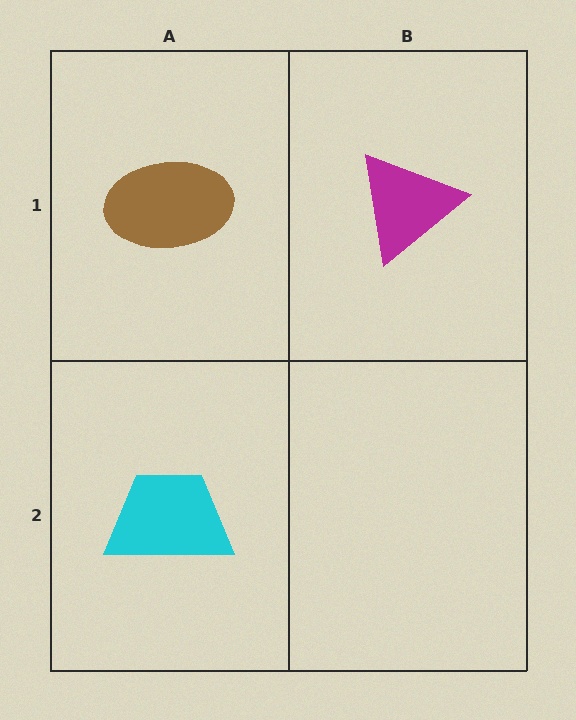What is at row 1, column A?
A brown ellipse.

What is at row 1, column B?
A magenta triangle.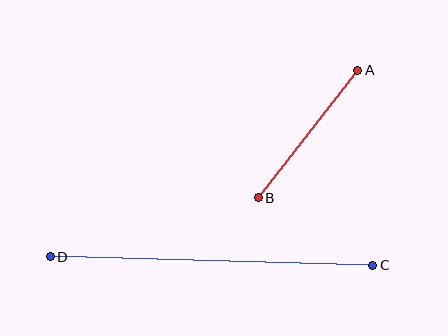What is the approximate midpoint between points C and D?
The midpoint is at approximately (212, 261) pixels.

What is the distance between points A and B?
The distance is approximately 162 pixels.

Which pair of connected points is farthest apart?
Points C and D are farthest apart.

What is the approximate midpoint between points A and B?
The midpoint is at approximately (308, 134) pixels.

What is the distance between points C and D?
The distance is approximately 323 pixels.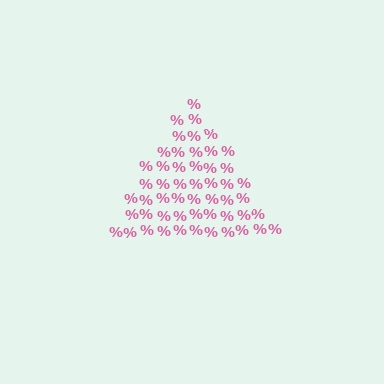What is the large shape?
The large shape is a triangle.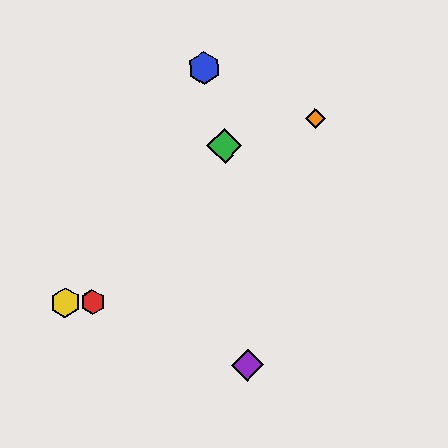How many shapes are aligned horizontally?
2 shapes (the red hexagon, the yellow hexagon) are aligned horizontally.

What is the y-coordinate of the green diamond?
The green diamond is at y≈146.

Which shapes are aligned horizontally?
The red hexagon, the yellow hexagon are aligned horizontally.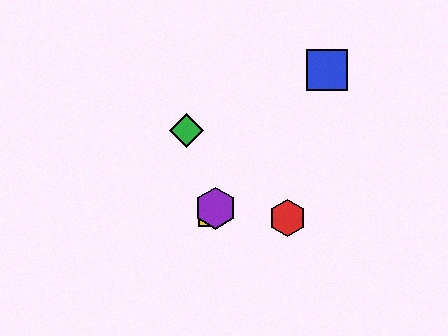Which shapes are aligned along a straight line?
The blue square, the yellow square, the purple hexagon are aligned along a straight line.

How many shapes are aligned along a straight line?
3 shapes (the blue square, the yellow square, the purple hexagon) are aligned along a straight line.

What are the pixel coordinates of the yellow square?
The yellow square is at (209, 217).